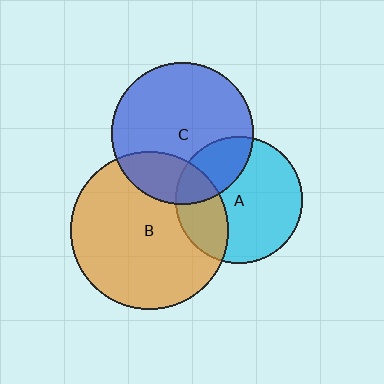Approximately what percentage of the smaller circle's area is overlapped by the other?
Approximately 25%.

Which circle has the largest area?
Circle B (orange).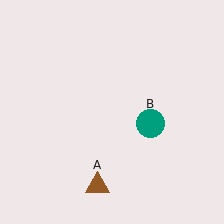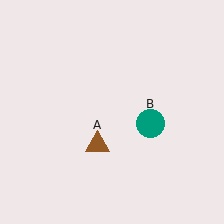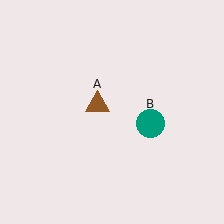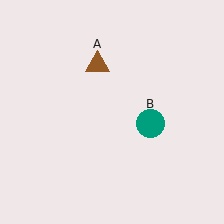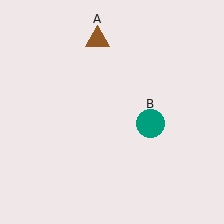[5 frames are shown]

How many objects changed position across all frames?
1 object changed position: brown triangle (object A).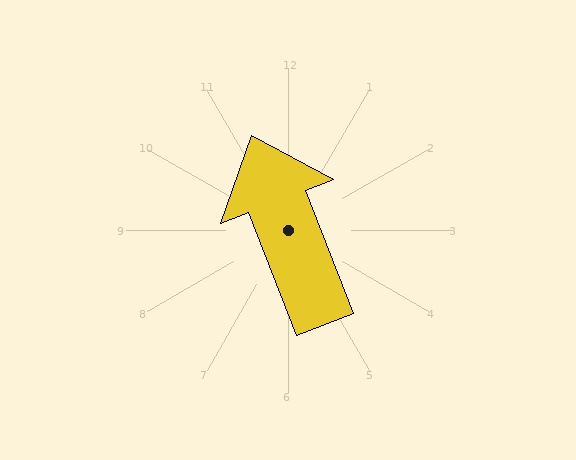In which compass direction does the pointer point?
North.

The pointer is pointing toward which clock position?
Roughly 11 o'clock.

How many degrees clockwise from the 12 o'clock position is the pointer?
Approximately 339 degrees.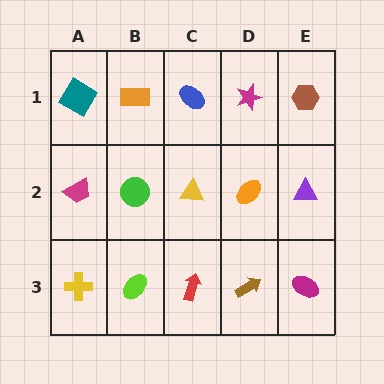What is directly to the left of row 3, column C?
A lime ellipse.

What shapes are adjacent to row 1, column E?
A purple triangle (row 2, column E), a magenta star (row 1, column D).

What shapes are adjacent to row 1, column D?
An orange ellipse (row 2, column D), a blue ellipse (row 1, column C), a brown hexagon (row 1, column E).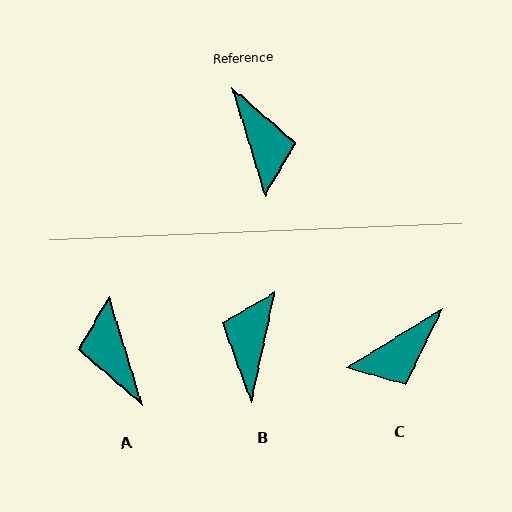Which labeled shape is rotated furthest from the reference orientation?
A, about 180 degrees away.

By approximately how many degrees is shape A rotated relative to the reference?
Approximately 180 degrees clockwise.